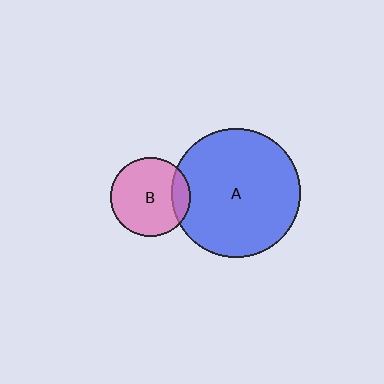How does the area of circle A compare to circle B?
Approximately 2.6 times.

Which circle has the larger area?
Circle A (blue).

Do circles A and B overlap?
Yes.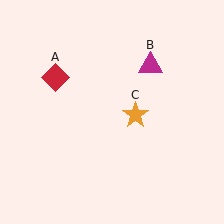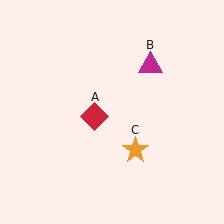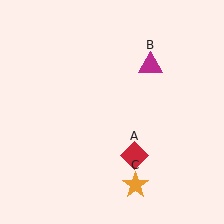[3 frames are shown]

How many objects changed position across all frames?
2 objects changed position: red diamond (object A), orange star (object C).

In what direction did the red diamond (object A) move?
The red diamond (object A) moved down and to the right.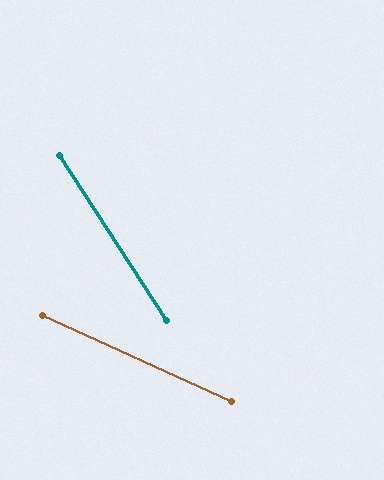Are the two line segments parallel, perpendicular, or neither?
Neither parallel nor perpendicular — they differ by about 32°.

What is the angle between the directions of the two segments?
Approximately 32 degrees.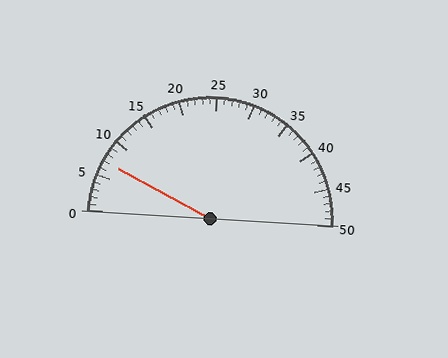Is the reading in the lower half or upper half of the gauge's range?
The reading is in the lower half of the range (0 to 50).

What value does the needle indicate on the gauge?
The needle indicates approximately 7.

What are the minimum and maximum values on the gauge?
The gauge ranges from 0 to 50.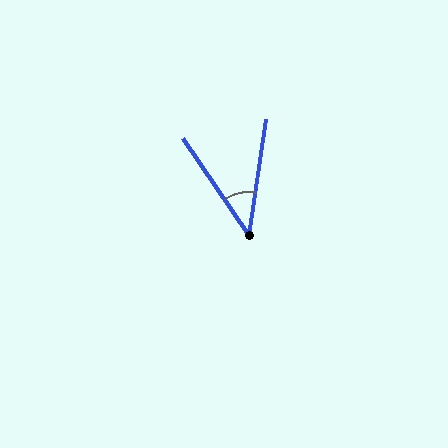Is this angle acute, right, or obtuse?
It is acute.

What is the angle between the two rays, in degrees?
Approximately 43 degrees.